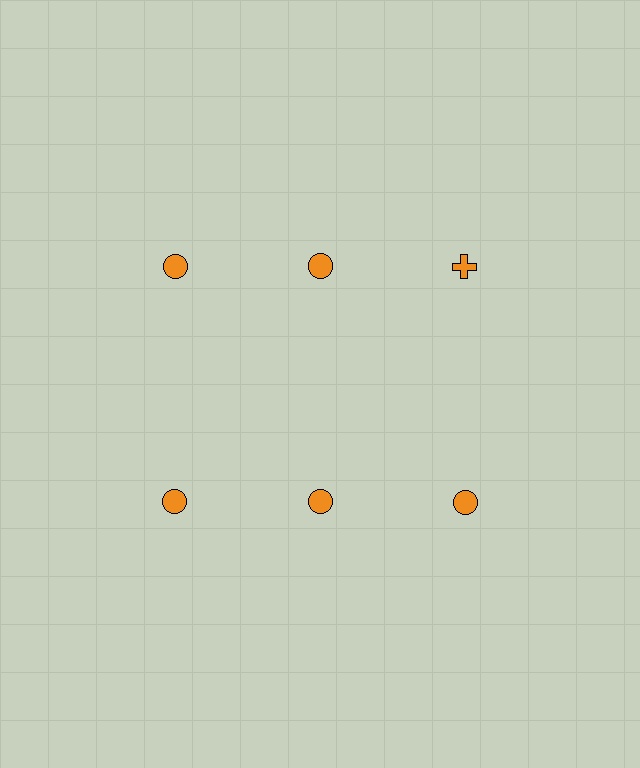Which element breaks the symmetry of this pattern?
The orange cross in the top row, center column breaks the symmetry. All other shapes are orange circles.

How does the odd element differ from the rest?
It has a different shape: cross instead of circle.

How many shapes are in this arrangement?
There are 6 shapes arranged in a grid pattern.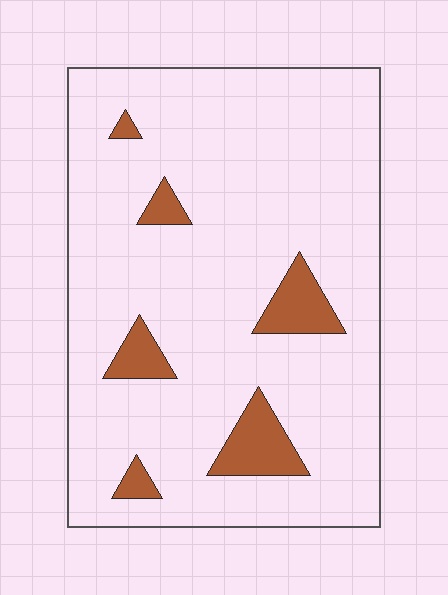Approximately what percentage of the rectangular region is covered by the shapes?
Approximately 10%.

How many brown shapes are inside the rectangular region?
6.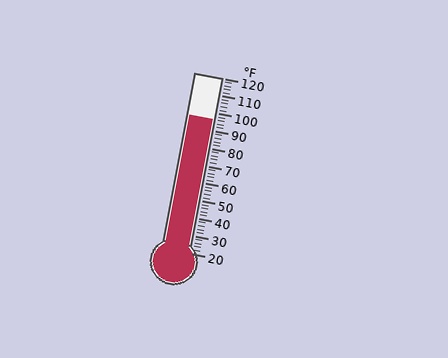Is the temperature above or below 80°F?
The temperature is above 80°F.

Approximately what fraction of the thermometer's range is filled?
The thermometer is filled to approximately 75% of its range.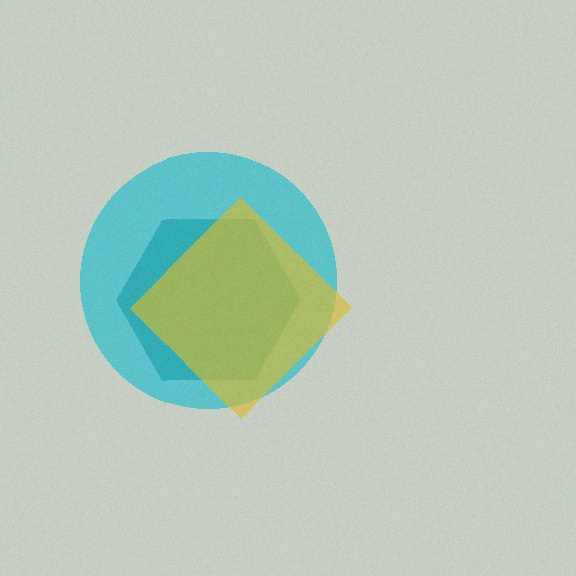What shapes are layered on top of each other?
The layered shapes are: a cyan circle, a teal hexagon, a yellow diamond.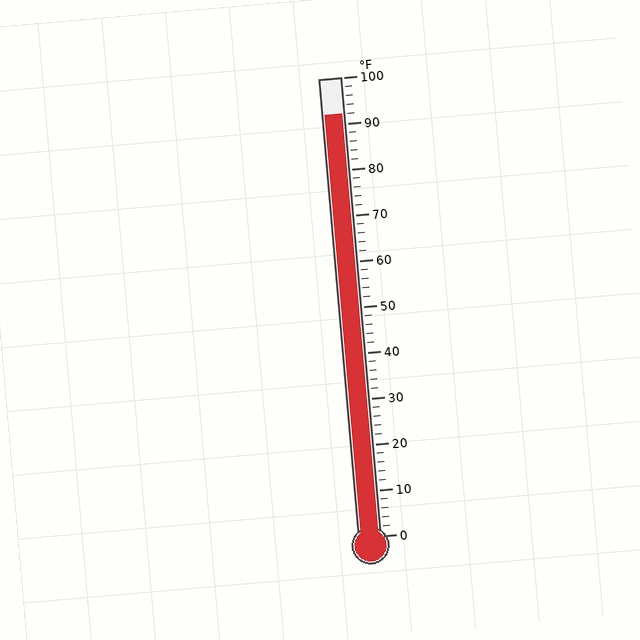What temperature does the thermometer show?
The thermometer shows approximately 92°F.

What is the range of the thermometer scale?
The thermometer scale ranges from 0°F to 100°F.